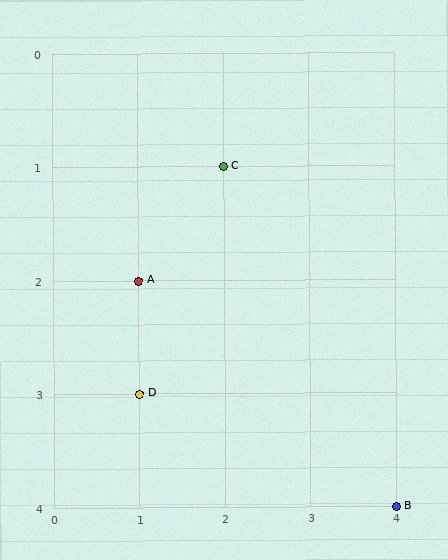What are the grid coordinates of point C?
Point C is at grid coordinates (2, 1).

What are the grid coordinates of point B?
Point B is at grid coordinates (4, 4).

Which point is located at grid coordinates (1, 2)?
Point A is at (1, 2).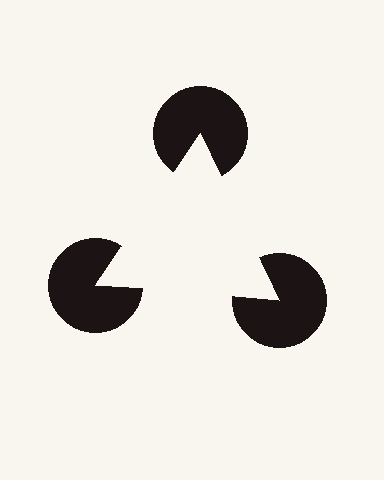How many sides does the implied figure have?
3 sides.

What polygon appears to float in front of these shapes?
An illusory triangle — its edges are inferred from the aligned wedge cuts in the pac-man discs, not physically drawn.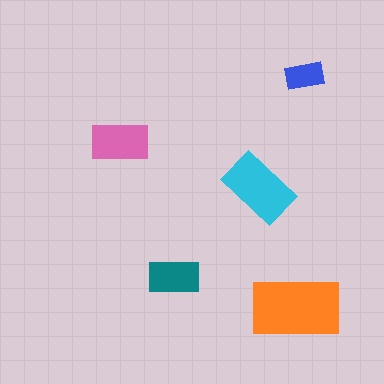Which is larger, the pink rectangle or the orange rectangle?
The orange one.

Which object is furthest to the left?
The pink rectangle is leftmost.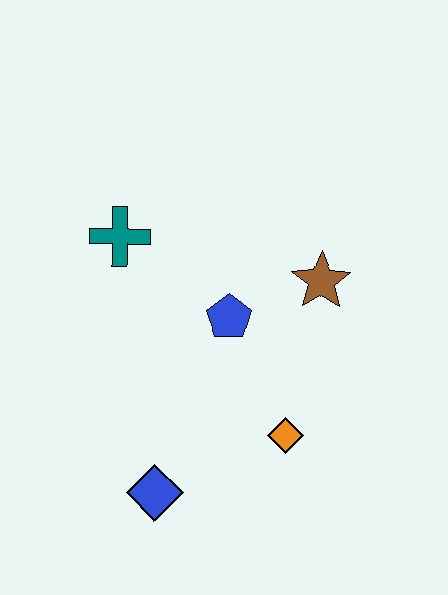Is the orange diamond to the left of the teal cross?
No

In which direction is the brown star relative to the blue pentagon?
The brown star is to the right of the blue pentagon.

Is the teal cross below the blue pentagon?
No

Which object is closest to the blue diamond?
The orange diamond is closest to the blue diamond.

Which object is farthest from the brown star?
The blue diamond is farthest from the brown star.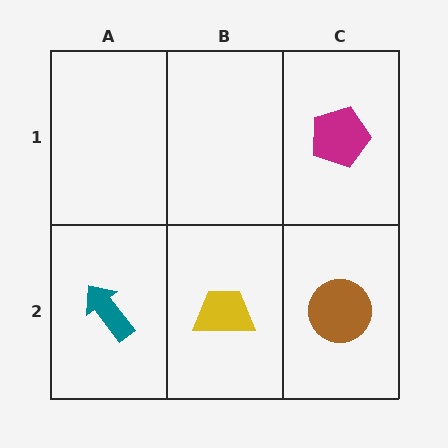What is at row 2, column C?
A brown circle.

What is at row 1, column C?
A magenta pentagon.